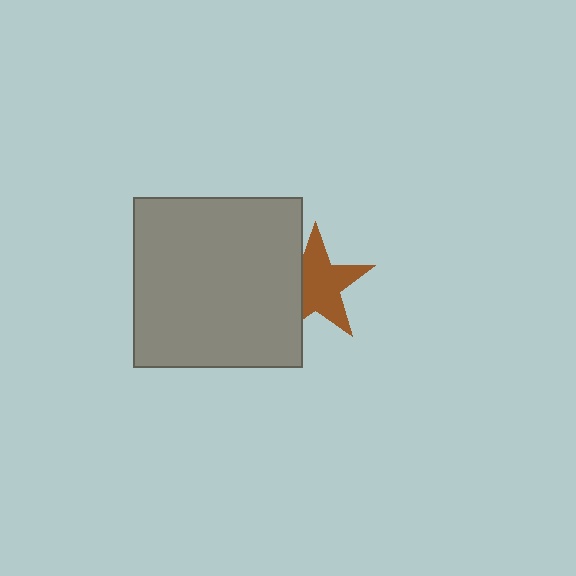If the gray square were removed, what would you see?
You would see the complete brown star.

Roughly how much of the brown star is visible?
Most of it is visible (roughly 69%).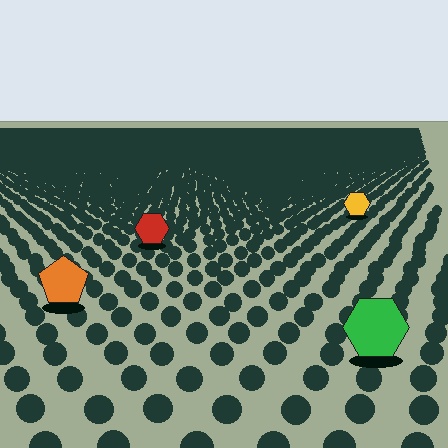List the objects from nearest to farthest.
From nearest to farthest: the green hexagon, the orange pentagon, the red hexagon, the yellow hexagon.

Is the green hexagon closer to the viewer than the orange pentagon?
Yes. The green hexagon is closer — you can tell from the texture gradient: the ground texture is coarser near it.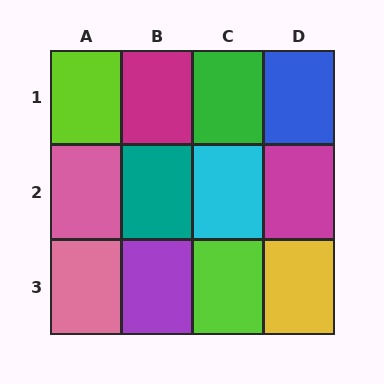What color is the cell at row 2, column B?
Teal.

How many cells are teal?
1 cell is teal.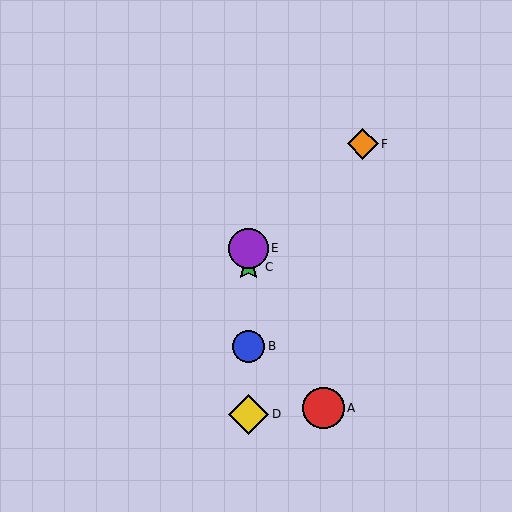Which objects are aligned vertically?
Objects B, C, D, E are aligned vertically.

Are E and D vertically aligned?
Yes, both are at x≈249.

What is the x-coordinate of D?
Object D is at x≈249.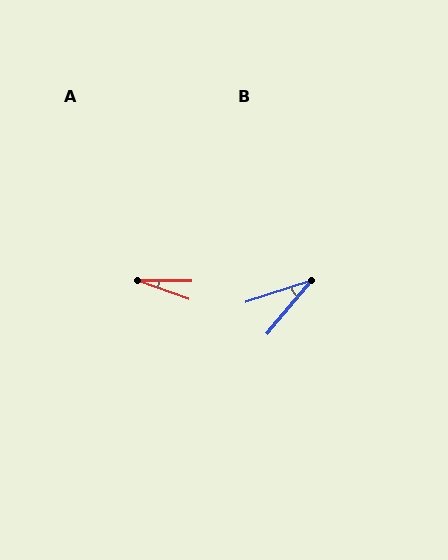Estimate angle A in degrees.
Approximately 19 degrees.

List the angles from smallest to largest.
A (19°), B (32°).